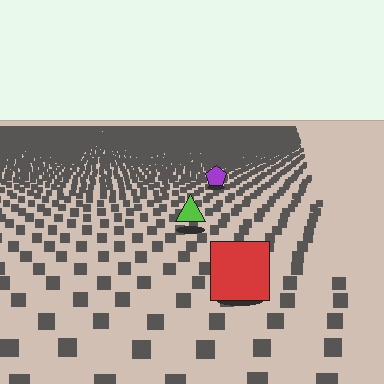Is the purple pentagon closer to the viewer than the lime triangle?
No. The lime triangle is closer — you can tell from the texture gradient: the ground texture is coarser near it.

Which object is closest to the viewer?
The red square is closest. The texture marks near it are larger and more spread out.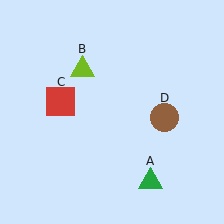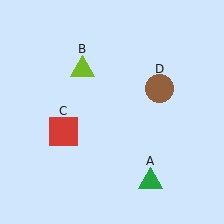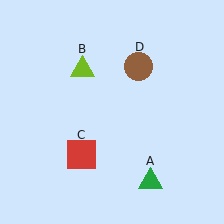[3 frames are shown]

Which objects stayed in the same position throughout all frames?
Green triangle (object A) and lime triangle (object B) remained stationary.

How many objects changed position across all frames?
2 objects changed position: red square (object C), brown circle (object D).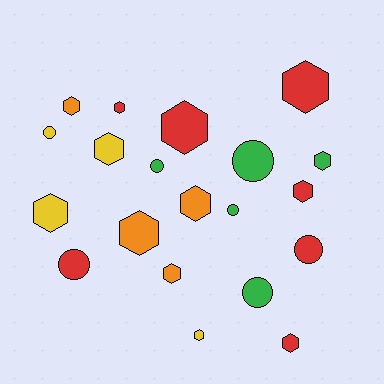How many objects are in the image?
There are 20 objects.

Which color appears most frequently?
Red, with 7 objects.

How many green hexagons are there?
There is 1 green hexagon.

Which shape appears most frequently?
Hexagon, with 13 objects.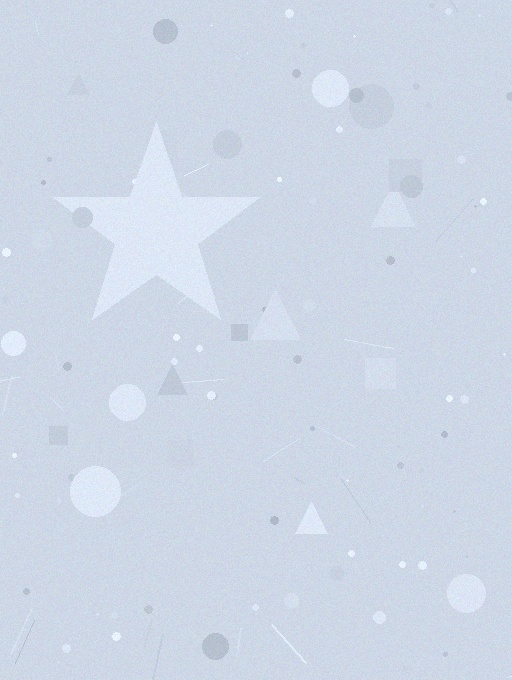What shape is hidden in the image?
A star is hidden in the image.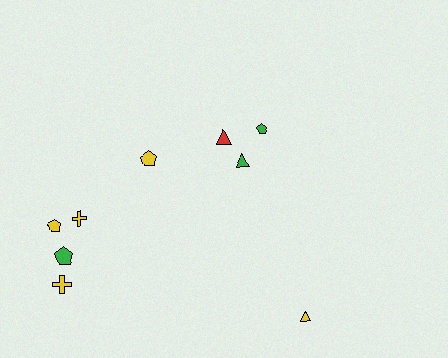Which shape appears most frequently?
Pentagon, with 4 objects.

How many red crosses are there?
There are no red crosses.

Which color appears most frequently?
Yellow, with 5 objects.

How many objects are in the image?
There are 9 objects.